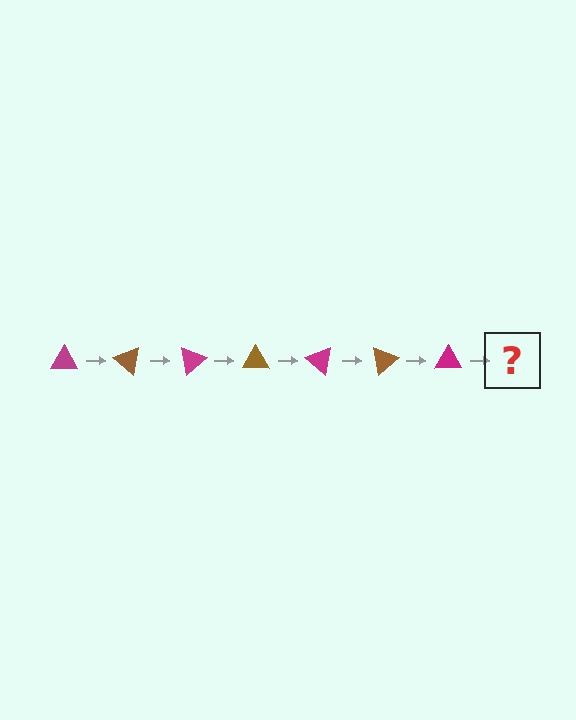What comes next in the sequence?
The next element should be a brown triangle, rotated 280 degrees from the start.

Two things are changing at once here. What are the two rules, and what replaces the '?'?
The two rules are that it rotates 40 degrees each step and the color cycles through magenta and brown. The '?' should be a brown triangle, rotated 280 degrees from the start.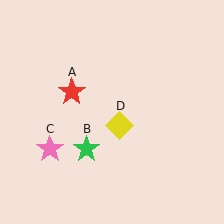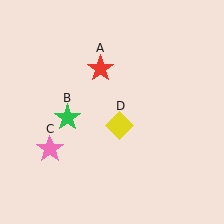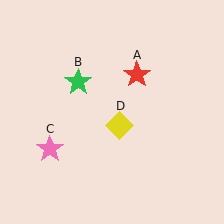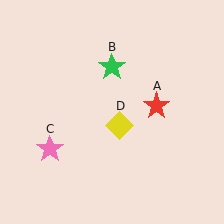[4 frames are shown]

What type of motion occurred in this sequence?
The red star (object A), green star (object B) rotated clockwise around the center of the scene.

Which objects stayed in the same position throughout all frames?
Pink star (object C) and yellow diamond (object D) remained stationary.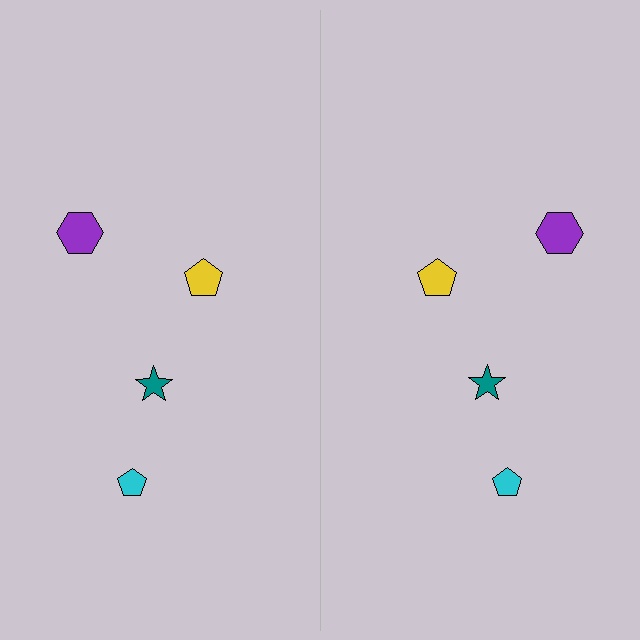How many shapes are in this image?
There are 8 shapes in this image.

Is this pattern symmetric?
Yes, this pattern has bilateral (reflection) symmetry.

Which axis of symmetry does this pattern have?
The pattern has a vertical axis of symmetry running through the center of the image.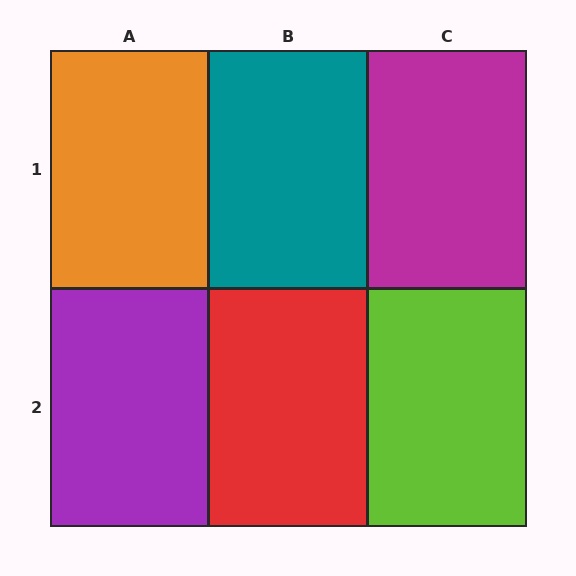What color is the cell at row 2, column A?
Purple.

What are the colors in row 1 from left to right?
Orange, teal, magenta.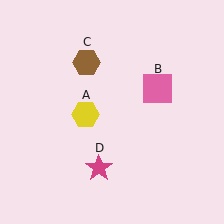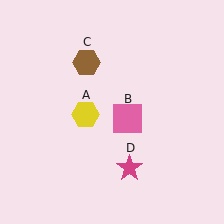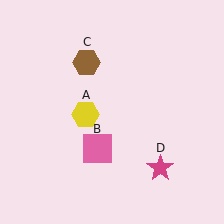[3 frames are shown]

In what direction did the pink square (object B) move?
The pink square (object B) moved down and to the left.